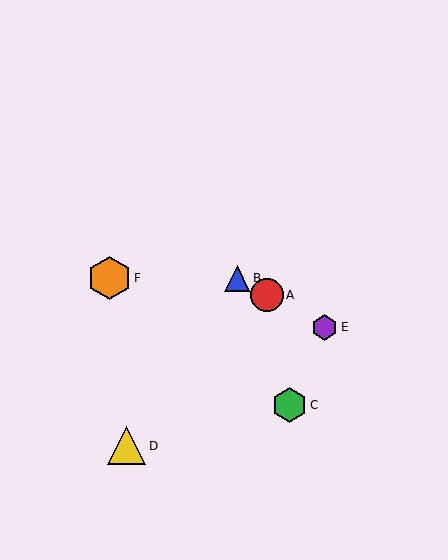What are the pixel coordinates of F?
Object F is at (109, 278).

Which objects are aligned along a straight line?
Objects A, B, E are aligned along a straight line.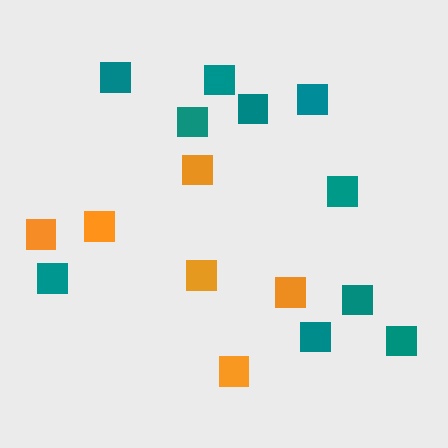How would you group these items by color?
There are 2 groups: one group of orange squares (6) and one group of teal squares (10).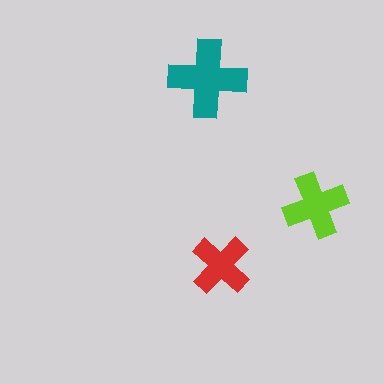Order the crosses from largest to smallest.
the teal one, the lime one, the red one.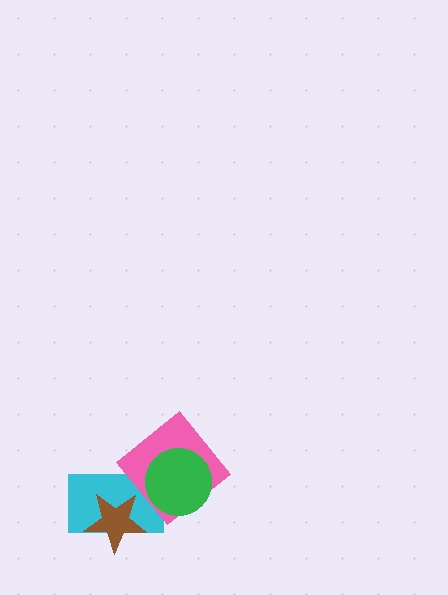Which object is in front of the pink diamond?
The green circle is in front of the pink diamond.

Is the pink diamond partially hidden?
Yes, it is partially covered by another shape.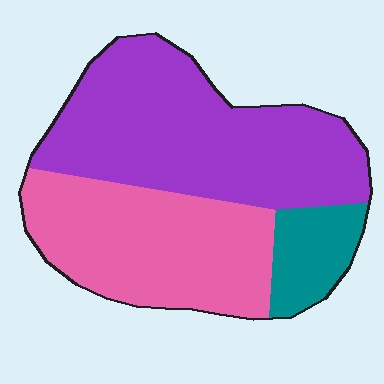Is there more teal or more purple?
Purple.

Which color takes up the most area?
Purple, at roughly 50%.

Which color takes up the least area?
Teal, at roughly 10%.